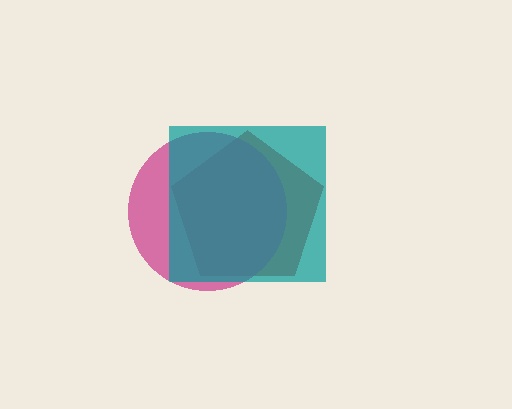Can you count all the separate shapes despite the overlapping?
Yes, there are 3 separate shapes.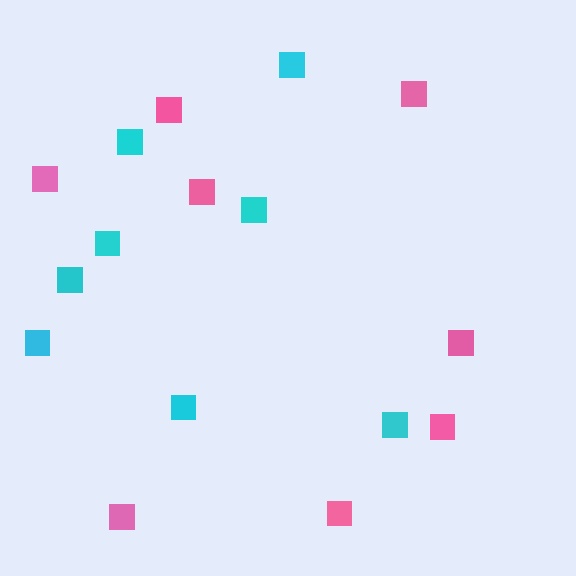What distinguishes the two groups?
There are 2 groups: one group of cyan squares (8) and one group of pink squares (8).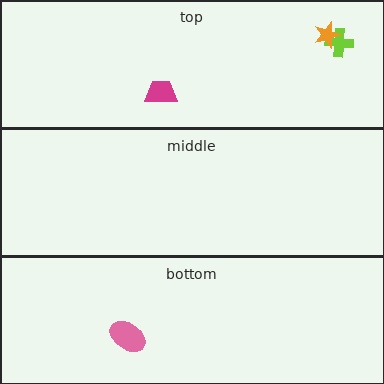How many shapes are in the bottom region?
1.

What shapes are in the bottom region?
The pink ellipse.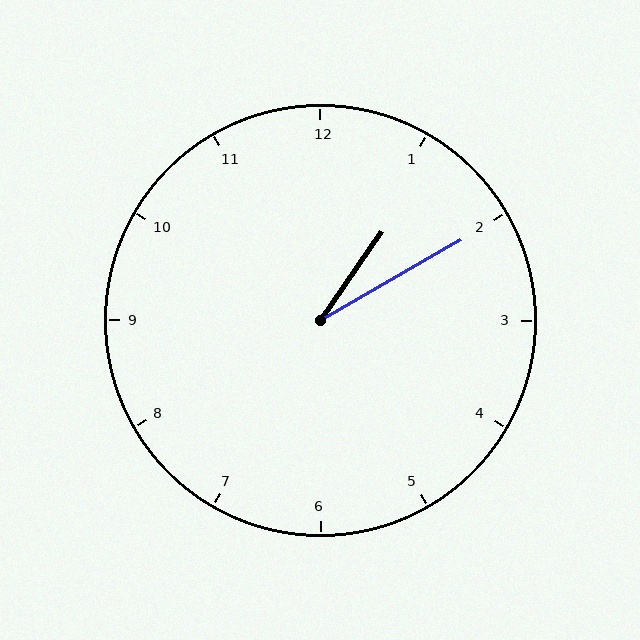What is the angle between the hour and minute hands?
Approximately 25 degrees.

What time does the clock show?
1:10.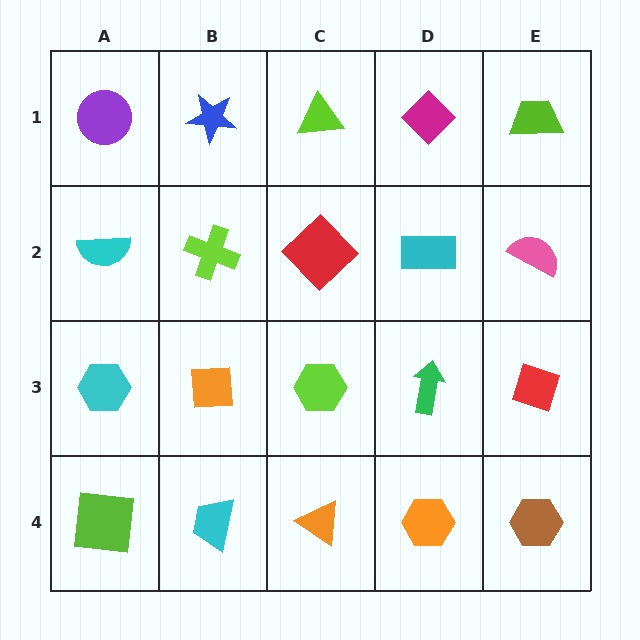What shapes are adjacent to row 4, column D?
A green arrow (row 3, column D), an orange triangle (row 4, column C), a brown hexagon (row 4, column E).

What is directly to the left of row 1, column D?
A lime triangle.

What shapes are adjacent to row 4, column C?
A lime hexagon (row 3, column C), a cyan trapezoid (row 4, column B), an orange hexagon (row 4, column D).